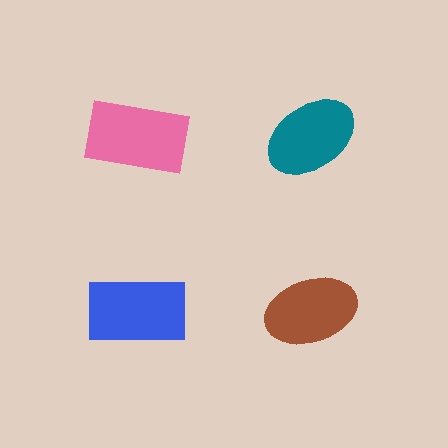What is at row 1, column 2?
A teal ellipse.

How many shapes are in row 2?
2 shapes.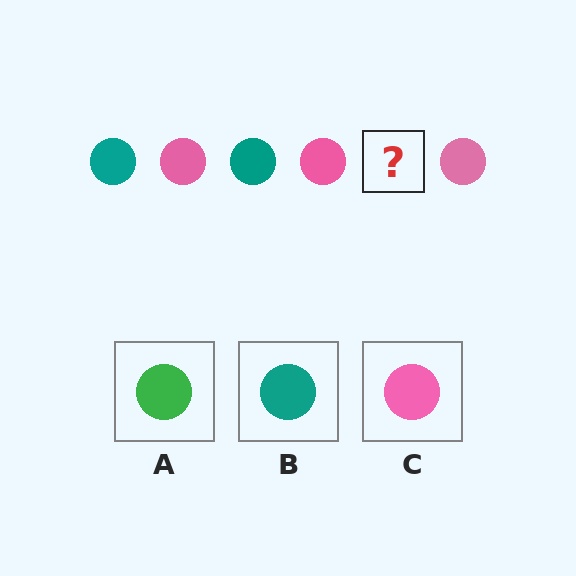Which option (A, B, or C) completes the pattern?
B.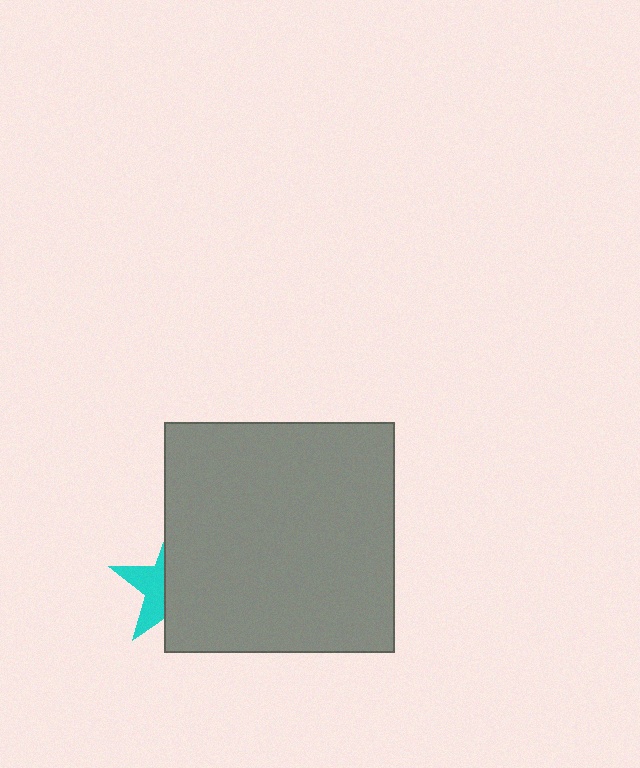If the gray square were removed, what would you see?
You would see the complete cyan star.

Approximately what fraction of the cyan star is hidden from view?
Roughly 62% of the cyan star is hidden behind the gray square.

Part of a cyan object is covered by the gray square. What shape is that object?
It is a star.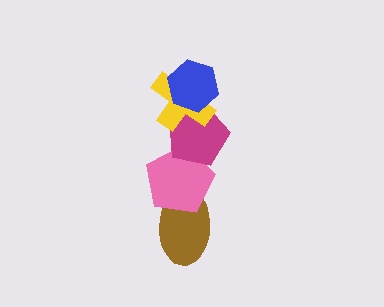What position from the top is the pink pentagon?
The pink pentagon is 4th from the top.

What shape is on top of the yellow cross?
The blue hexagon is on top of the yellow cross.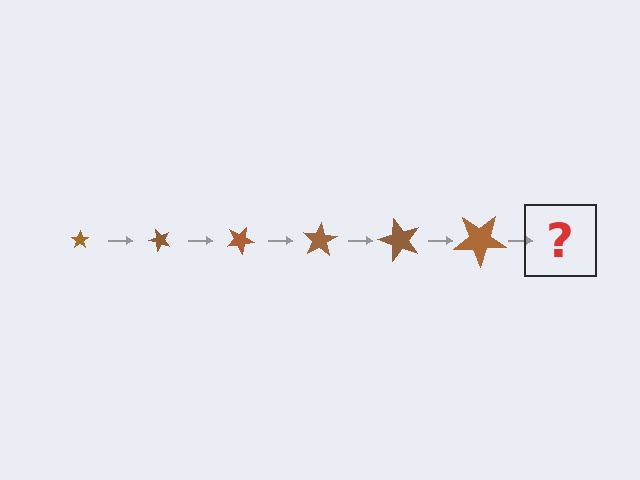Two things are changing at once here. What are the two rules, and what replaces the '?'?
The two rules are that the star grows larger each step and it rotates 50 degrees each step. The '?' should be a star, larger than the previous one and rotated 300 degrees from the start.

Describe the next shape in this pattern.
It should be a star, larger than the previous one and rotated 300 degrees from the start.